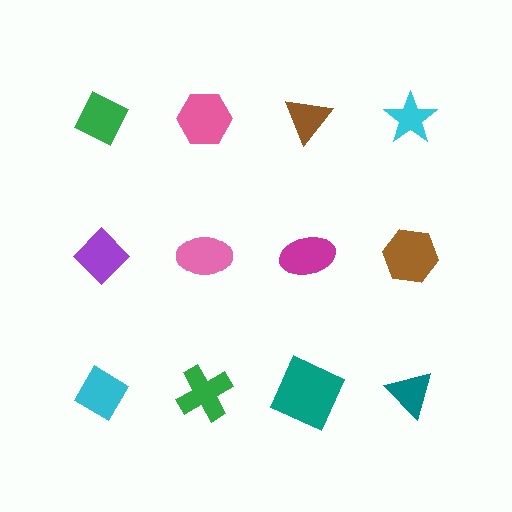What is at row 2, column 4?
A brown hexagon.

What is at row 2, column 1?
A purple diamond.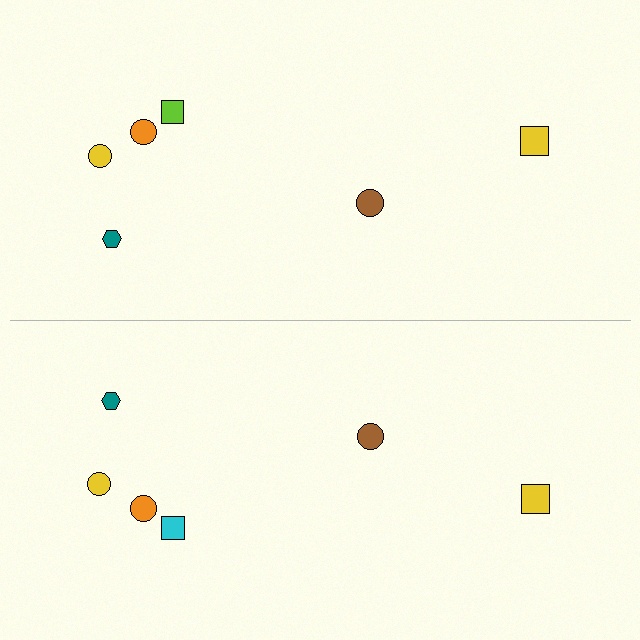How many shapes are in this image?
There are 12 shapes in this image.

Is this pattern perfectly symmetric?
No, the pattern is not perfectly symmetric. The cyan square on the bottom side breaks the symmetry — its mirror counterpart is lime.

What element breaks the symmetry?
The cyan square on the bottom side breaks the symmetry — its mirror counterpart is lime.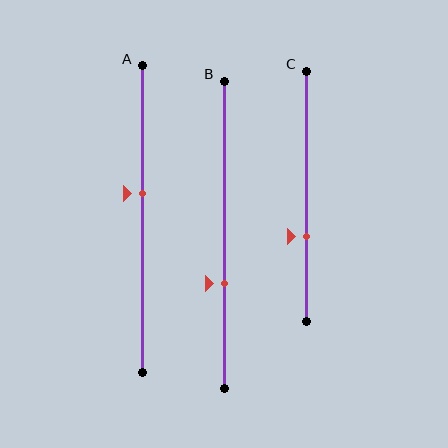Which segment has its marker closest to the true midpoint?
Segment A has its marker closest to the true midpoint.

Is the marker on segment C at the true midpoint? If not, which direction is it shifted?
No, the marker on segment C is shifted downward by about 16% of the segment length.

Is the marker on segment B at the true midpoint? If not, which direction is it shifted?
No, the marker on segment B is shifted downward by about 16% of the segment length.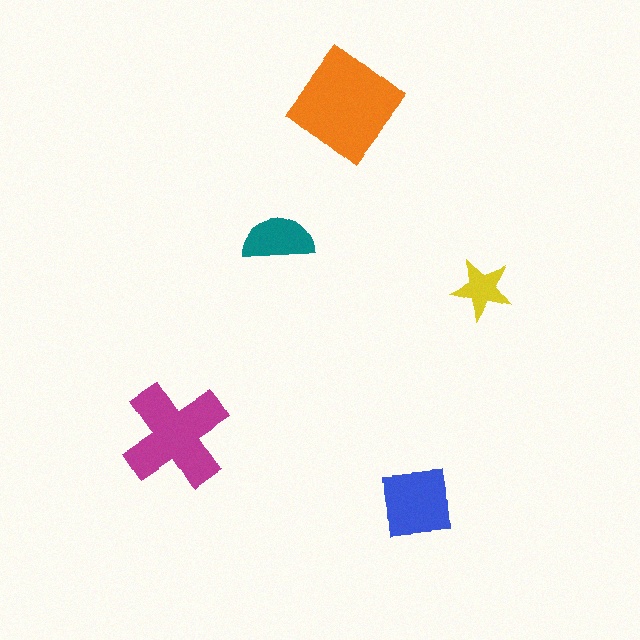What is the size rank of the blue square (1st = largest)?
3rd.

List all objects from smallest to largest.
The yellow star, the teal semicircle, the blue square, the magenta cross, the orange diamond.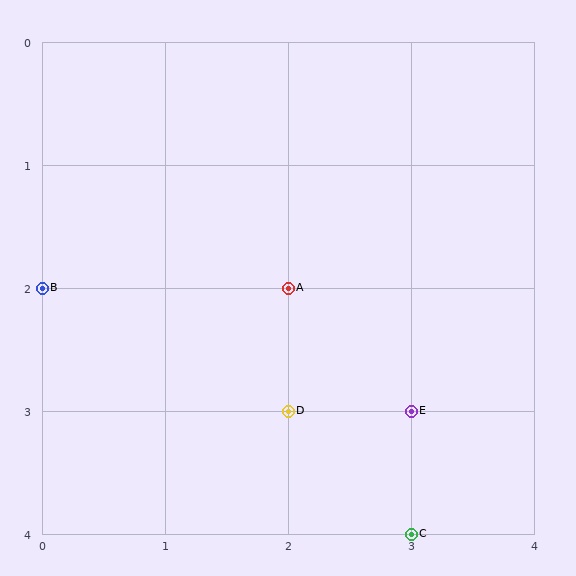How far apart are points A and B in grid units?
Points A and B are 2 columns apart.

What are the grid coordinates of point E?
Point E is at grid coordinates (3, 3).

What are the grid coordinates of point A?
Point A is at grid coordinates (2, 2).